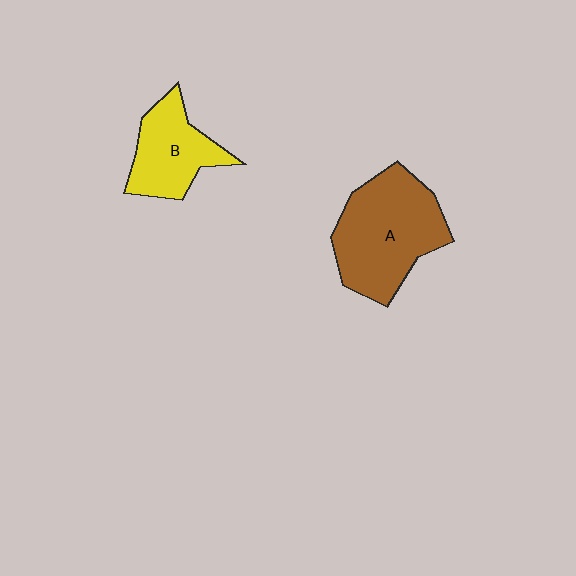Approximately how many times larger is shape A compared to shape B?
Approximately 1.6 times.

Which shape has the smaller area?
Shape B (yellow).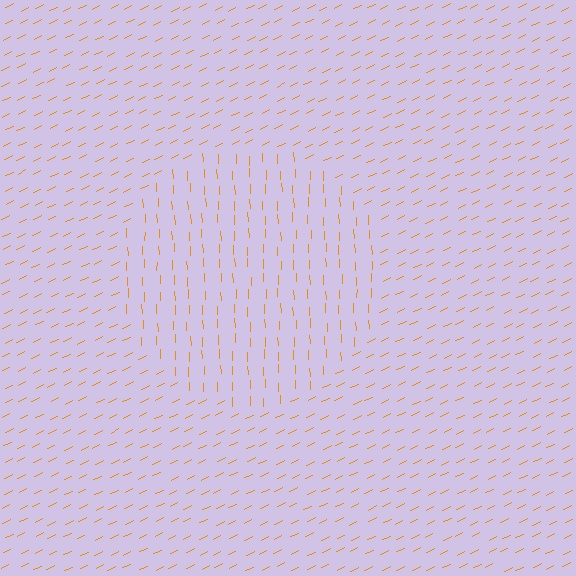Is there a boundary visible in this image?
Yes, there is a texture boundary formed by a change in line orientation.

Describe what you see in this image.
The image is filled with small orange line segments. A circle region in the image has lines oriented differently from the surrounding lines, creating a visible texture boundary.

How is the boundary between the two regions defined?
The boundary is defined purely by a change in line orientation (approximately 66 degrees difference). All lines are the same color and thickness.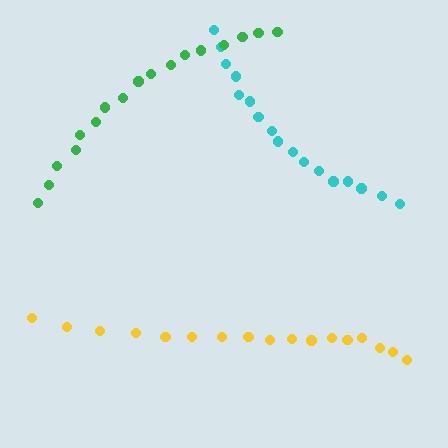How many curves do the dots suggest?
There are 3 distinct paths.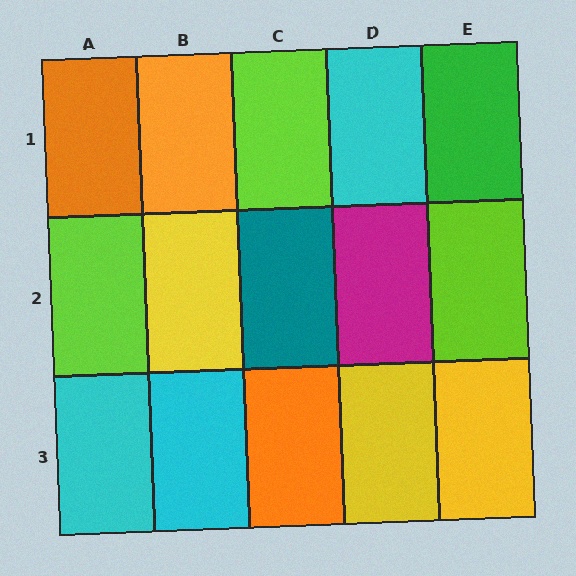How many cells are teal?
1 cell is teal.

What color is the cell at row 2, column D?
Magenta.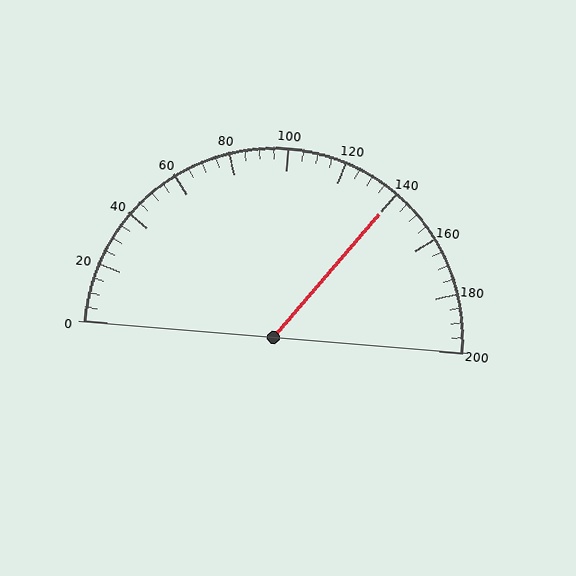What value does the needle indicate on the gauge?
The needle indicates approximately 140.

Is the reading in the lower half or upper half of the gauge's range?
The reading is in the upper half of the range (0 to 200).